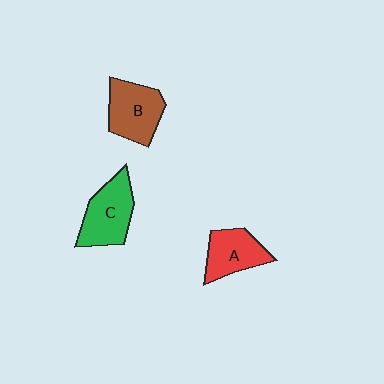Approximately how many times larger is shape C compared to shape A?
Approximately 1.2 times.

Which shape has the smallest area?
Shape A (red).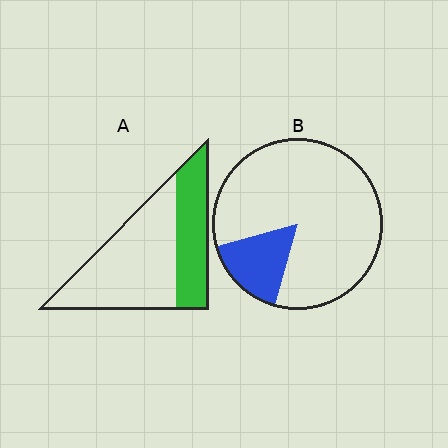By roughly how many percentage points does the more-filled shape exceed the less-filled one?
By roughly 20 percentage points (A over B).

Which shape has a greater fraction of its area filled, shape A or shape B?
Shape A.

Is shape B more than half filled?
No.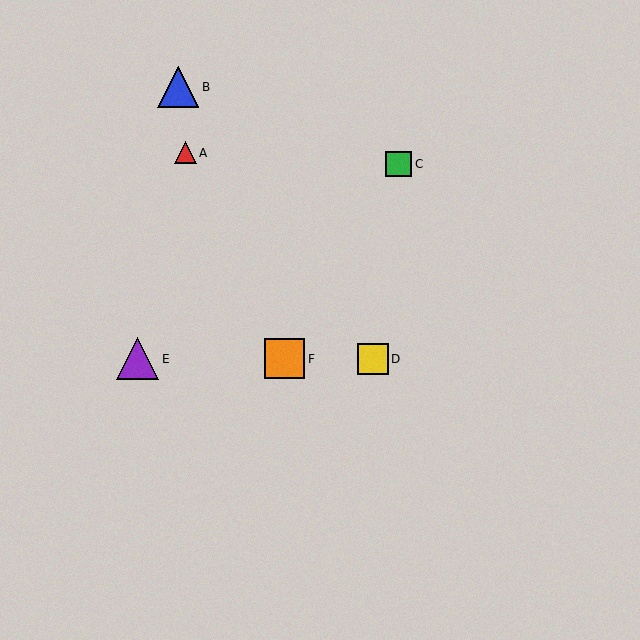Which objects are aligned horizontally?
Objects D, E, F are aligned horizontally.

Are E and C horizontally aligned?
No, E is at y≈359 and C is at y≈164.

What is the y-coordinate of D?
Object D is at y≈359.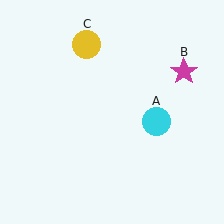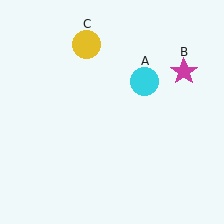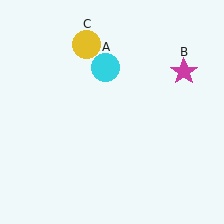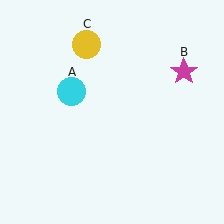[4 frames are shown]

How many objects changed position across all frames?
1 object changed position: cyan circle (object A).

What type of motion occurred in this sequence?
The cyan circle (object A) rotated counterclockwise around the center of the scene.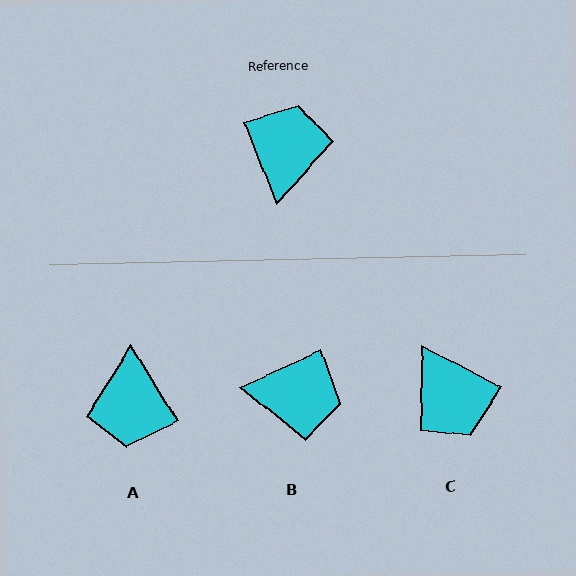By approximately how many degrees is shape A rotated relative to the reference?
Approximately 170 degrees clockwise.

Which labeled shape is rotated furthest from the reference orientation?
A, about 170 degrees away.